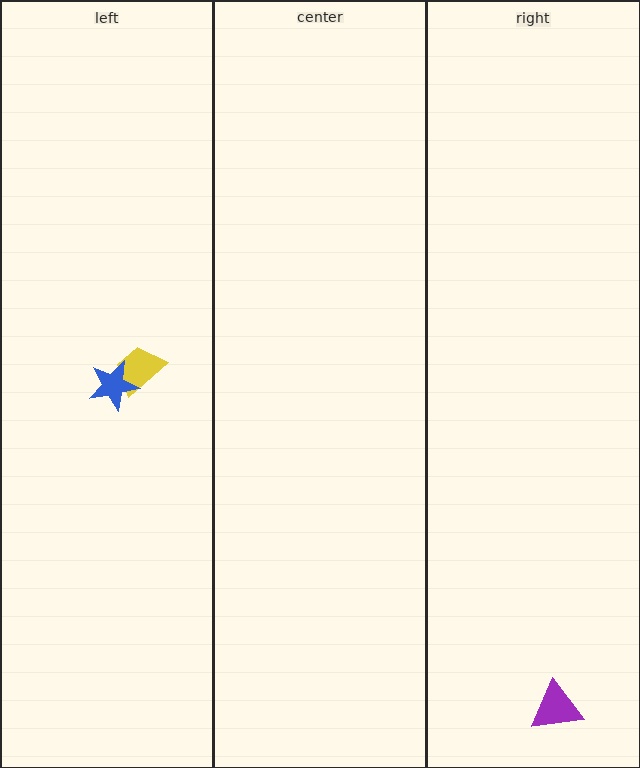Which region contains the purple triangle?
The right region.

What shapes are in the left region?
The yellow trapezoid, the blue star.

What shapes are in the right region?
The purple triangle.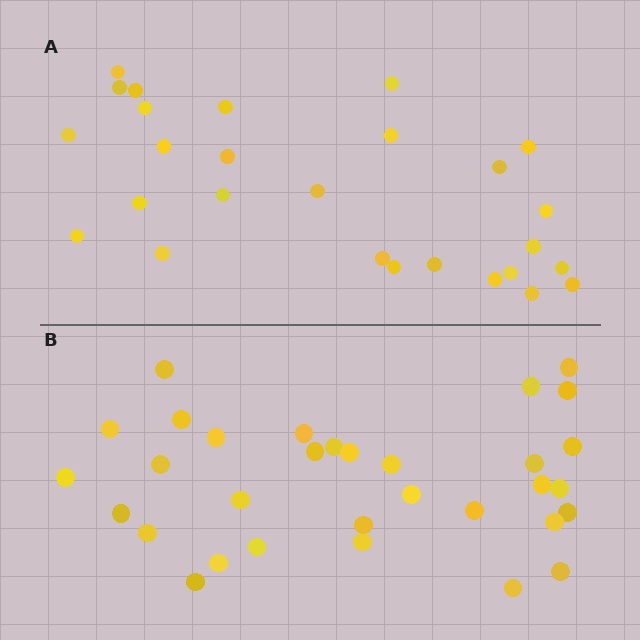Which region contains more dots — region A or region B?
Region B (the bottom region) has more dots.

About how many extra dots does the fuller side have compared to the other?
Region B has about 5 more dots than region A.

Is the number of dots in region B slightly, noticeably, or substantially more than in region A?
Region B has only slightly more — the two regions are fairly close. The ratio is roughly 1.2 to 1.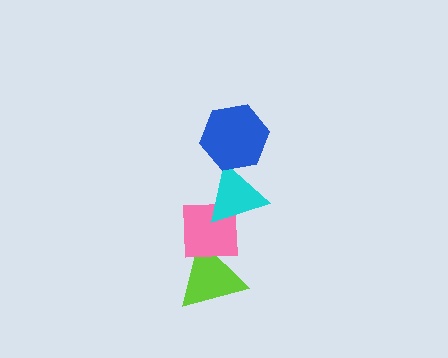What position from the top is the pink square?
The pink square is 3rd from the top.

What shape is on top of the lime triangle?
The pink square is on top of the lime triangle.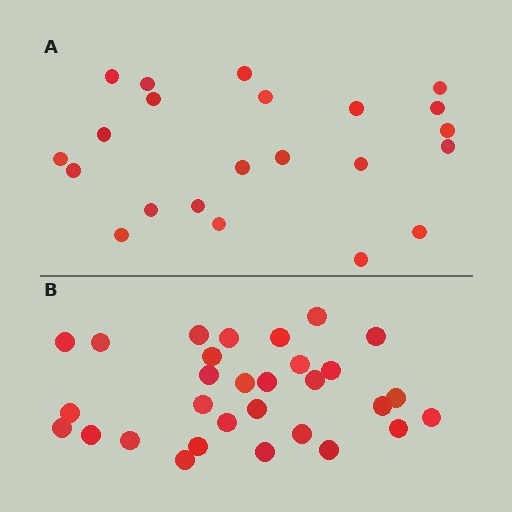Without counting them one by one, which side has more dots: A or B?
Region B (the bottom region) has more dots.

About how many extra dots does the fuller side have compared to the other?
Region B has roughly 8 or so more dots than region A.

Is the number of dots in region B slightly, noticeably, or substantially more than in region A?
Region B has noticeably more, but not dramatically so. The ratio is roughly 1.4 to 1.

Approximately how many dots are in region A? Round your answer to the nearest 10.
About 20 dots. (The exact count is 22, which rounds to 20.)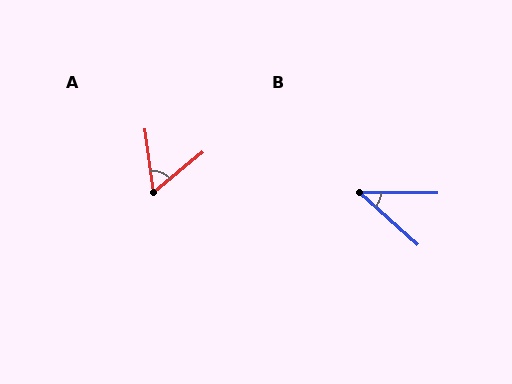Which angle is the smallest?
B, at approximately 42 degrees.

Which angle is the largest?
A, at approximately 59 degrees.